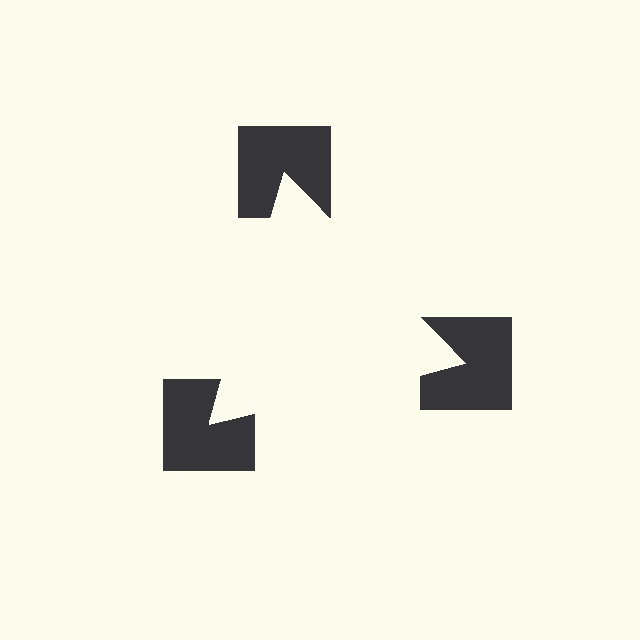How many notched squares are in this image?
There are 3 — one at each vertex of the illusory triangle.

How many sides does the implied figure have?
3 sides.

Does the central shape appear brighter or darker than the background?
It typically appears slightly brighter than the background, even though no actual brightness change is drawn.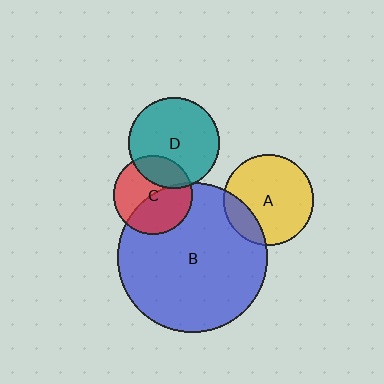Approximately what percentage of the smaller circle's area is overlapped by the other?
Approximately 25%.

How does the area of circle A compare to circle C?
Approximately 1.3 times.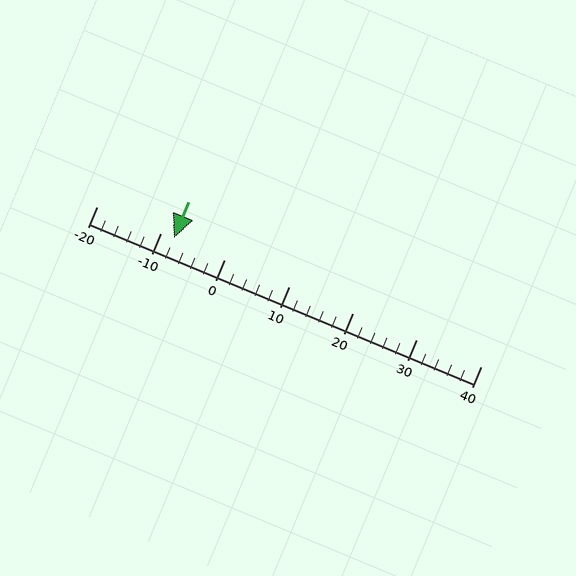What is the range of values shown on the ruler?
The ruler shows values from -20 to 40.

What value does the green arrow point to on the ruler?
The green arrow points to approximately -8.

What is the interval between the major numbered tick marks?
The major tick marks are spaced 10 units apart.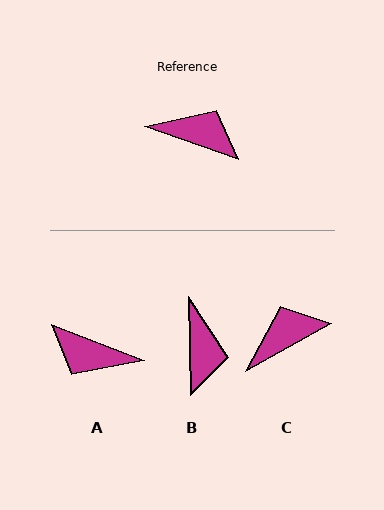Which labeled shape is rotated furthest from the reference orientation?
A, about 178 degrees away.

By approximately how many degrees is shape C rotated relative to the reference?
Approximately 48 degrees counter-clockwise.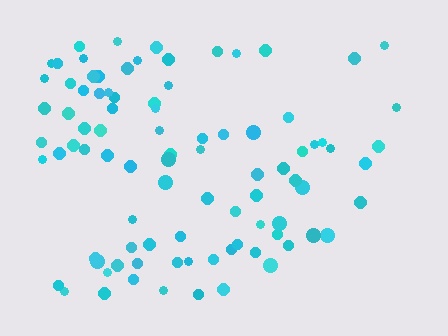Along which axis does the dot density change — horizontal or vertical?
Horizontal.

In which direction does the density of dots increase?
From right to left, with the left side densest.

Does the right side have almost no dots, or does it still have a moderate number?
Still a moderate number, just noticeably fewer than the left.